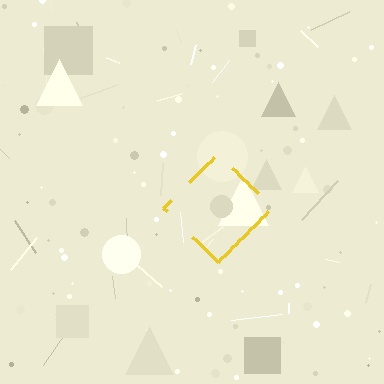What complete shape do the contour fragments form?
The contour fragments form a diamond.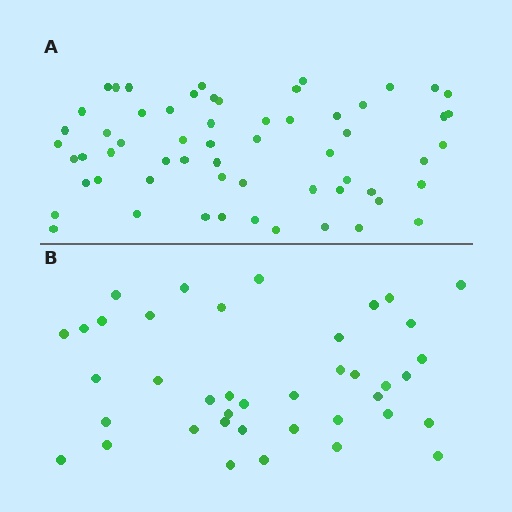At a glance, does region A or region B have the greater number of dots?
Region A (the top region) has more dots.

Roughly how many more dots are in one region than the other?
Region A has approximately 20 more dots than region B.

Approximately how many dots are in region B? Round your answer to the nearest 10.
About 40 dots.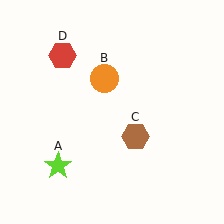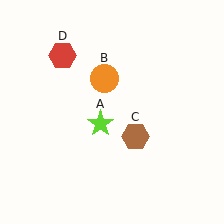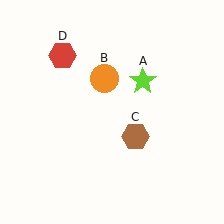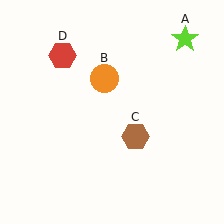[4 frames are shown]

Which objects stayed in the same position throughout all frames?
Orange circle (object B) and brown hexagon (object C) and red hexagon (object D) remained stationary.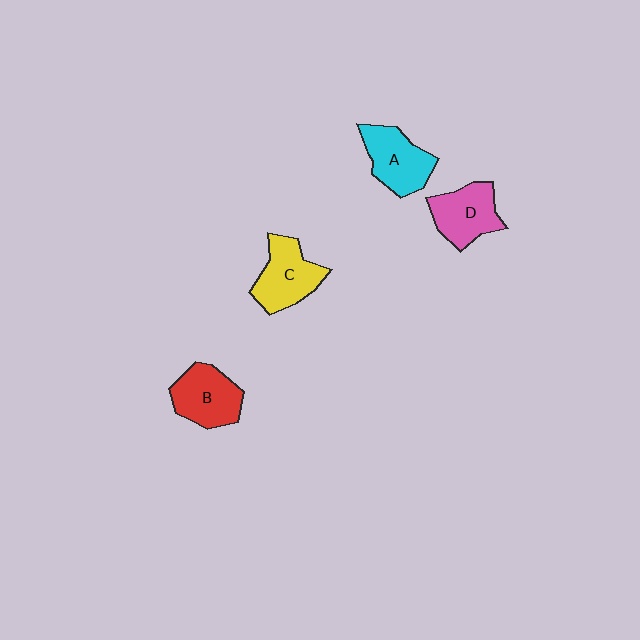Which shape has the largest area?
Shape C (yellow).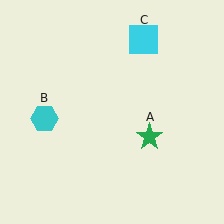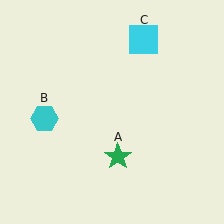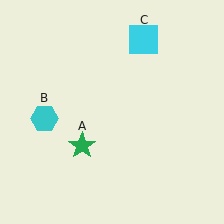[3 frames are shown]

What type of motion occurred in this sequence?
The green star (object A) rotated clockwise around the center of the scene.